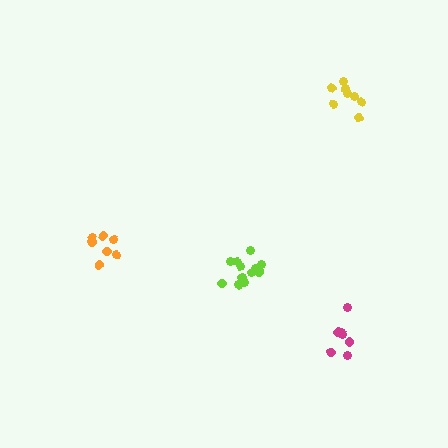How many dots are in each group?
Group 1: 13 dots, Group 2: 8 dots, Group 3: 8 dots, Group 4: 7 dots (36 total).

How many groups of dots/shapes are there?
There are 4 groups.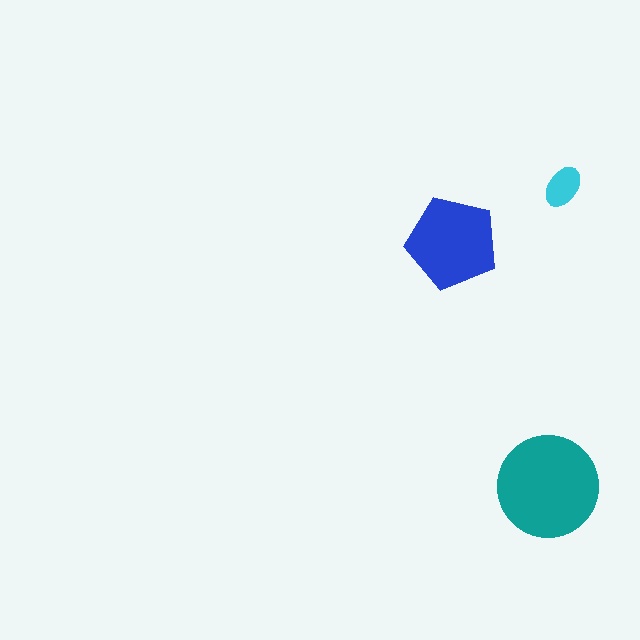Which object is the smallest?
The cyan ellipse.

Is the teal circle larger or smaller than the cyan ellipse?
Larger.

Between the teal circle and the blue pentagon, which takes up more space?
The teal circle.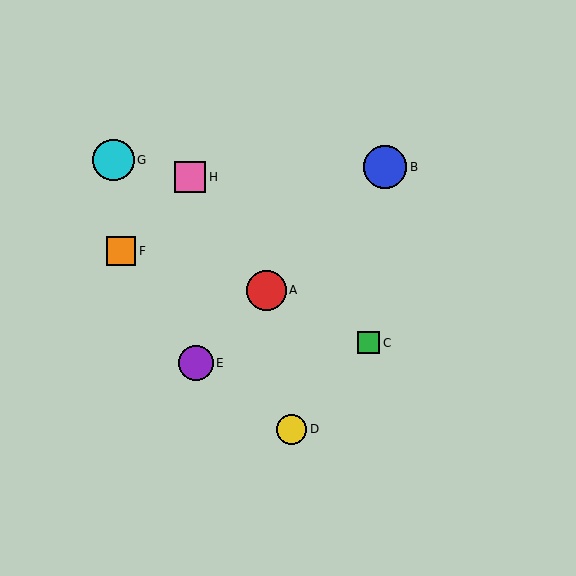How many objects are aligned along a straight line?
3 objects (A, B, E) are aligned along a straight line.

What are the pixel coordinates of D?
Object D is at (291, 429).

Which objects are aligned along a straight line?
Objects A, B, E are aligned along a straight line.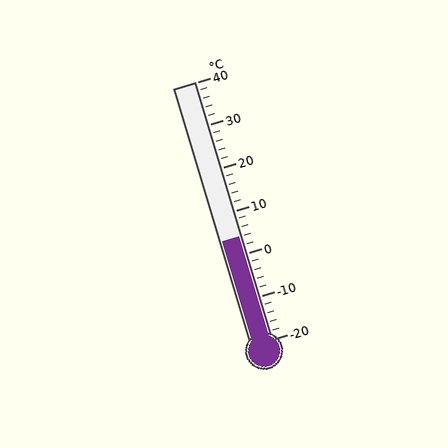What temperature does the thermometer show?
The thermometer shows approximately 4°C.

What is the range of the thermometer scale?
The thermometer scale ranges from -20°C to 40°C.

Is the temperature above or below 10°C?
The temperature is below 10°C.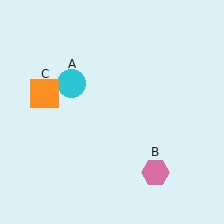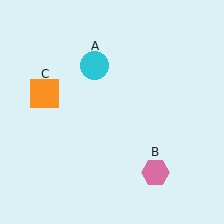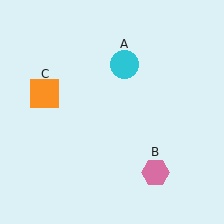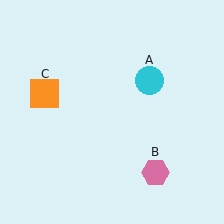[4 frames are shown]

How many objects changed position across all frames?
1 object changed position: cyan circle (object A).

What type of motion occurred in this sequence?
The cyan circle (object A) rotated clockwise around the center of the scene.